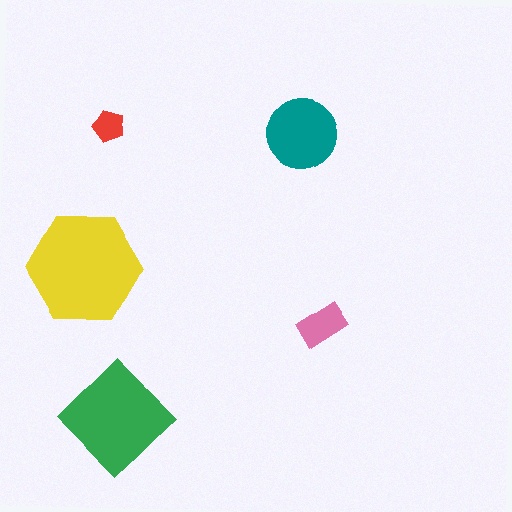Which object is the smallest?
The red pentagon.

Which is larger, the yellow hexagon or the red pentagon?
The yellow hexagon.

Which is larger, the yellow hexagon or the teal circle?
The yellow hexagon.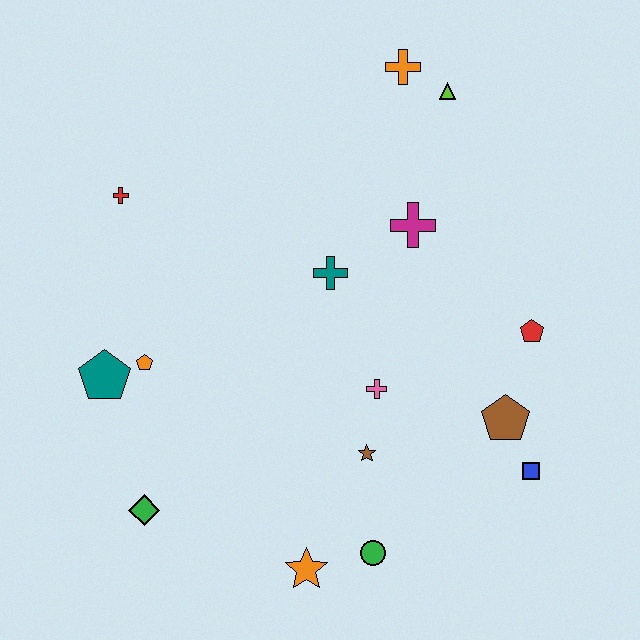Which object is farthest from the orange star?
The orange cross is farthest from the orange star.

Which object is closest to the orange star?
The green circle is closest to the orange star.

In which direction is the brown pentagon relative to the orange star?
The brown pentagon is to the right of the orange star.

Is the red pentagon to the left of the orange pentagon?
No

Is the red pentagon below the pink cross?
No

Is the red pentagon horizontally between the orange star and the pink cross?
No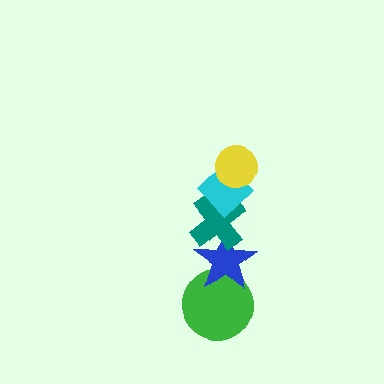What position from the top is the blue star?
The blue star is 4th from the top.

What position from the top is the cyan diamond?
The cyan diamond is 2nd from the top.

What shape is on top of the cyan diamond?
The yellow circle is on top of the cyan diamond.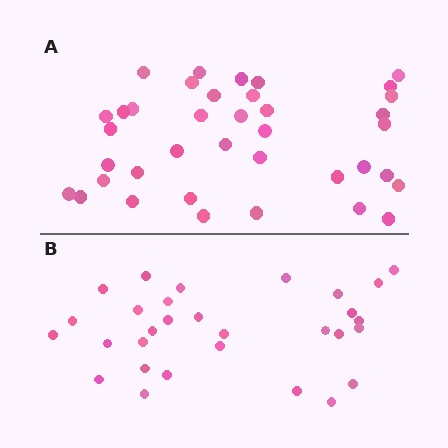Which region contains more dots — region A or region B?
Region A (the top region) has more dots.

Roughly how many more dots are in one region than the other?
Region A has roughly 8 or so more dots than region B.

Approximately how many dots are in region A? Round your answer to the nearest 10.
About 40 dots. (The exact count is 38, which rounds to 40.)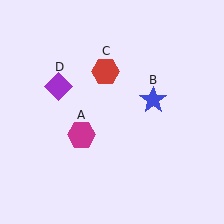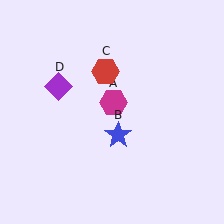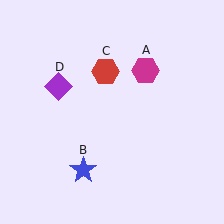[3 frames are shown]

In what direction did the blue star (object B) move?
The blue star (object B) moved down and to the left.